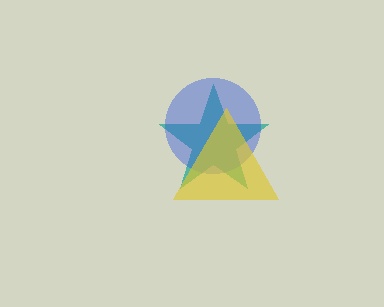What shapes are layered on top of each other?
The layered shapes are: a teal star, a blue circle, a yellow triangle.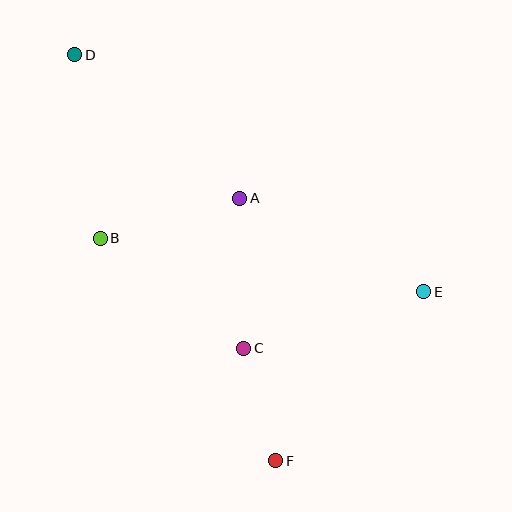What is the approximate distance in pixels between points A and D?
The distance between A and D is approximately 219 pixels.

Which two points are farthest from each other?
Points D and F are farthest from each other.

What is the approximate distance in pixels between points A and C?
The distance between A and C is approximately 150 pixels.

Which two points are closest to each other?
Points C and F are closest to each other.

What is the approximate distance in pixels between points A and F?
The distance between A and F is approximately 265 pixels.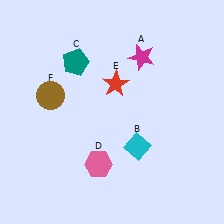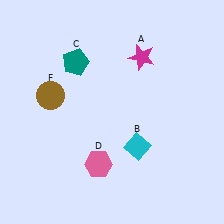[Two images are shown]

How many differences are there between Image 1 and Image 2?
There is 1 difference between the two images.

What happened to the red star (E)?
The red star (E) was removed in Image 2. It was in the top-right area of Image 1.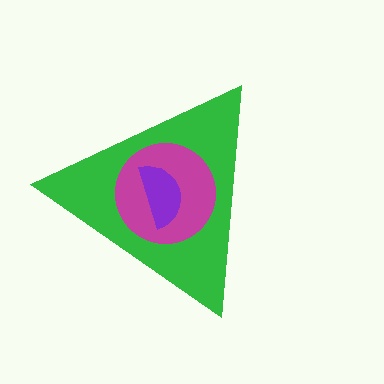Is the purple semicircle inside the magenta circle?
Yes.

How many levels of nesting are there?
3.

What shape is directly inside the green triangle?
The magenta circle.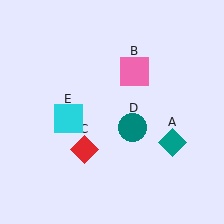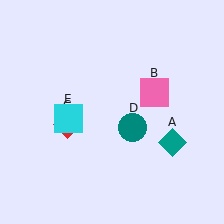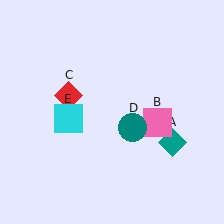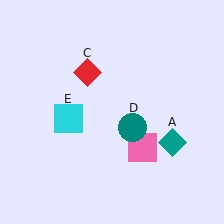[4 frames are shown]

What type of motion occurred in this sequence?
The pink square (object B), red diamond (object C) rotated clockwise around the center of the scene.